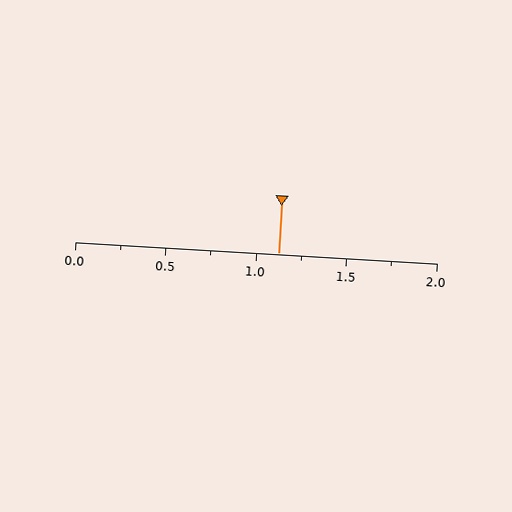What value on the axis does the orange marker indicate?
The marker indicates approximately 1.12.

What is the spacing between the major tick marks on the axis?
The major ticks are spaced 0.5 apart.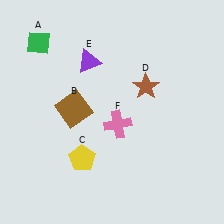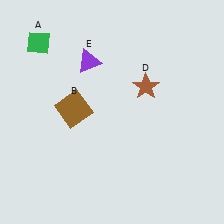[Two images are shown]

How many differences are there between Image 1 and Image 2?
There are 2 differences between the two images.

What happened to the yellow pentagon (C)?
The yellow pentagon (C) was removed in Image 2. It was in the bottom-left area of Image 1.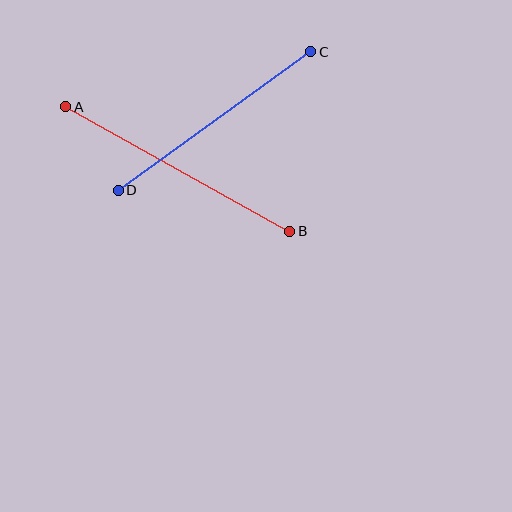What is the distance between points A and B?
The distance is approximately 256 pixels.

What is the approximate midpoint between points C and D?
The midpoint is at approximately (214, 121) pixels.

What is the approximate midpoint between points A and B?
The midpoint is at approximately (178, 169) pixels.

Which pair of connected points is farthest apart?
Points A and B are farthest apart.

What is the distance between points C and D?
The distance is approximately 237 pixels.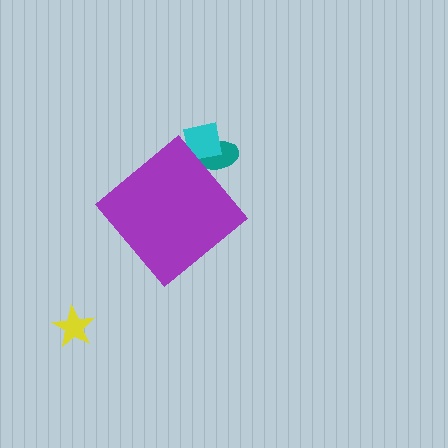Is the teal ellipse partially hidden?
Yes, the teal ellipse is partially hidden behind the purple diamond.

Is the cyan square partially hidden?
Yes, the cyan square is partially hidden behind the purple diamond.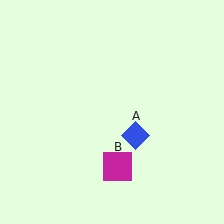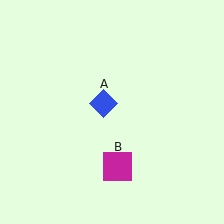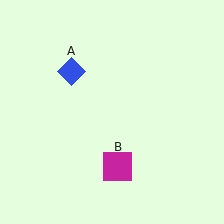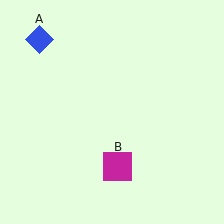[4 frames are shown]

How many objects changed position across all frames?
1 object changed position: blue diamond (object A).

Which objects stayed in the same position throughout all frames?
Magenta square (object B) remained stationary.